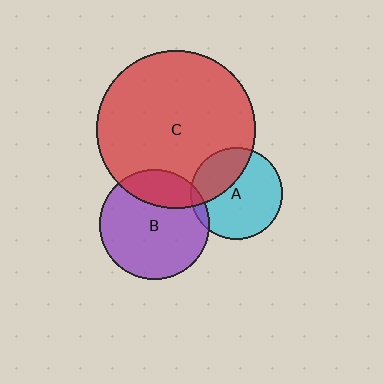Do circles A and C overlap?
Yes.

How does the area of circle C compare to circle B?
Approximately 2.1 times.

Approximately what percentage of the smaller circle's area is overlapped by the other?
Approximately 35%.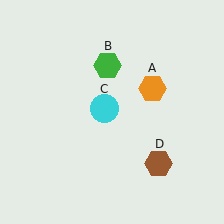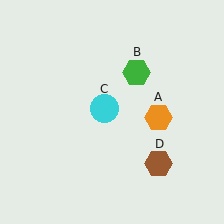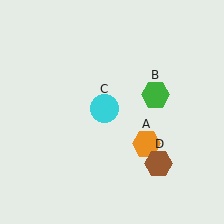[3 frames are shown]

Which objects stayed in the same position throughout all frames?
Cyan circle (object C) and brown hexagon (object D) remained stationary.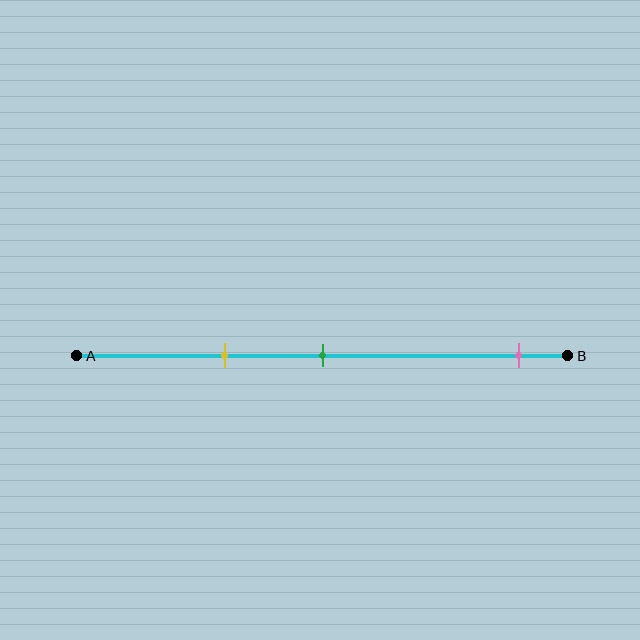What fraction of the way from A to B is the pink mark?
The pink mark is approximately 90% (0.9) of the way from A to B.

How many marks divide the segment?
There are 3 marks dividing the segment.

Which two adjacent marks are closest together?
The yellow and green marks are the closest adjacent pair.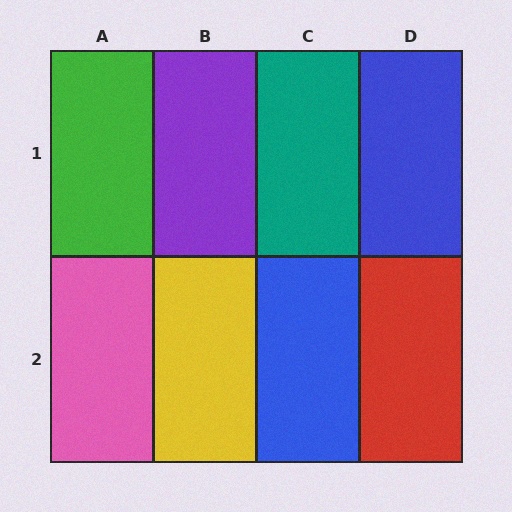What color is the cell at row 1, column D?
Blue.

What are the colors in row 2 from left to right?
Pink, yellow, blue, red.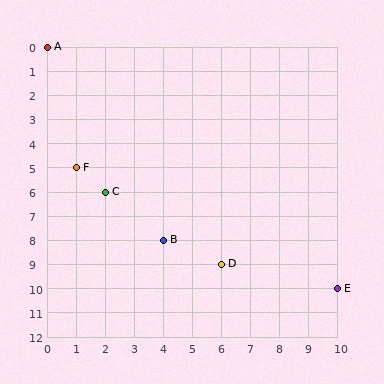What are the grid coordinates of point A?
Point A is at grid coordinates (0, 0).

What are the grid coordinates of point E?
Point E is at grid coordinates (10, 10).